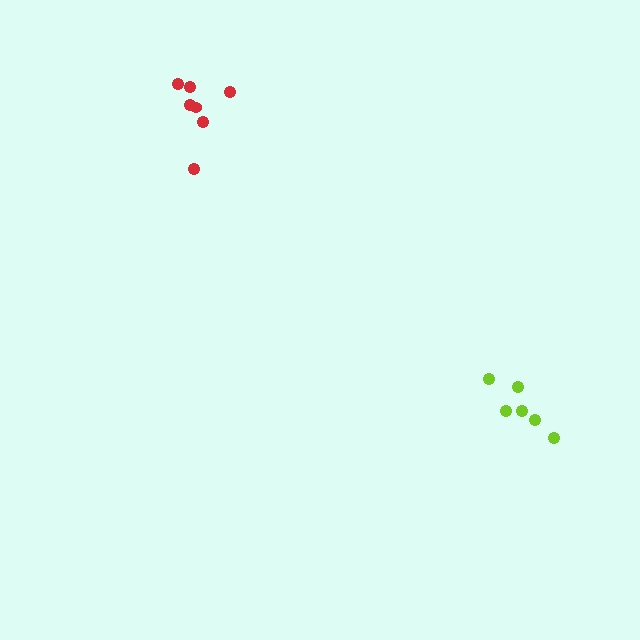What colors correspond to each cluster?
The clusters are colored: lime, red.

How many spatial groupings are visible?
There are 2 spatial groupings.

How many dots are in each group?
Group 1: 6 dots, Group 2: 7 dots (13 total).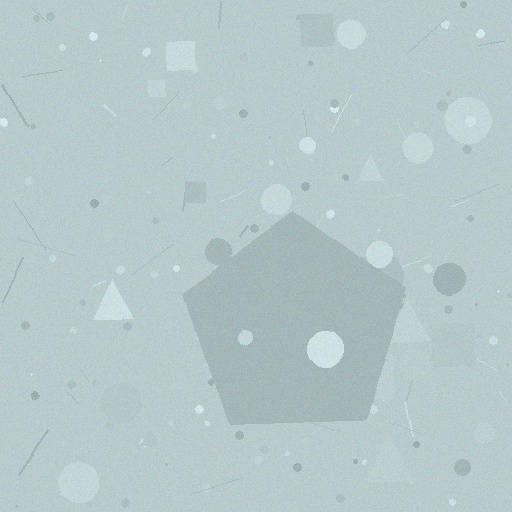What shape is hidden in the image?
A pentagon is hidden in the image.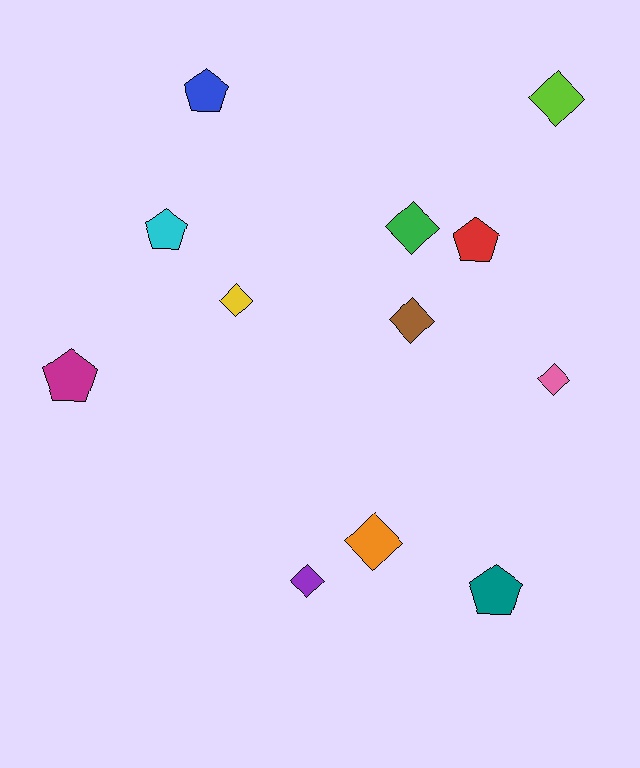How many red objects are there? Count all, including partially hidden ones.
There is 1 red object.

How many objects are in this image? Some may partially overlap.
There are 12 objects.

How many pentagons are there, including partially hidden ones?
There are 5 pentagons.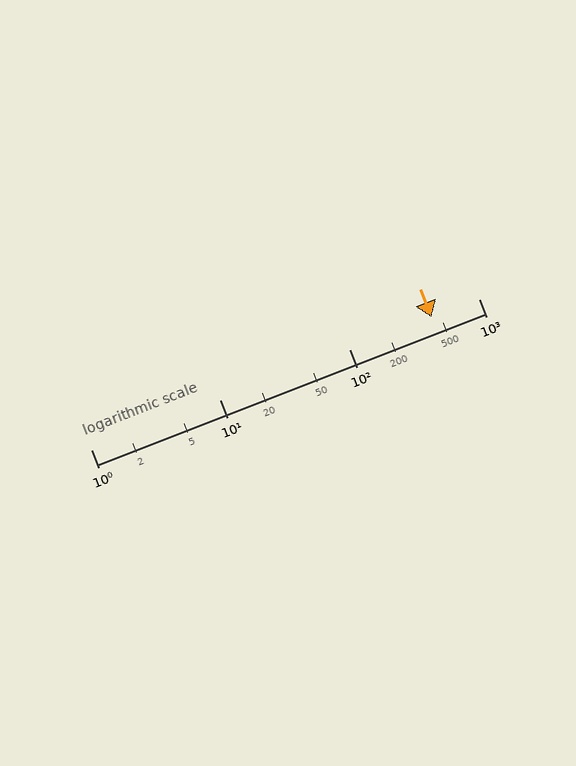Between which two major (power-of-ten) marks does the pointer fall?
The pointer is between 100 and 1000.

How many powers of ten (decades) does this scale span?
The scale spans 3 decades, from 1 to 1000.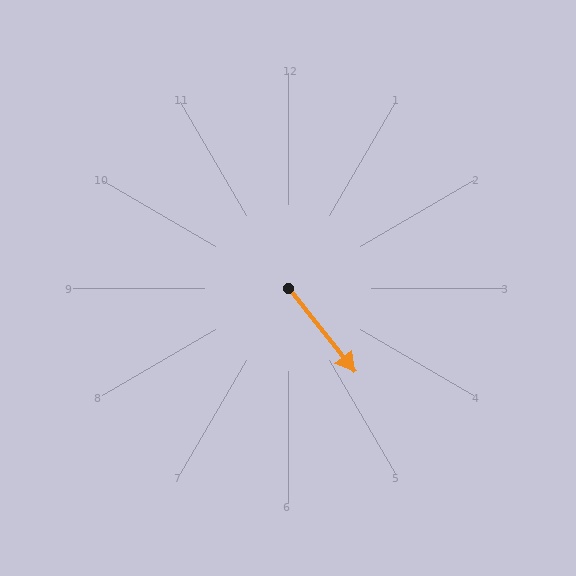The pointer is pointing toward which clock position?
Roughly 5 o'clock.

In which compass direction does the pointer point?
Southeast.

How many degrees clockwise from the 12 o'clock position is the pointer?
Approximately 141 degrees.